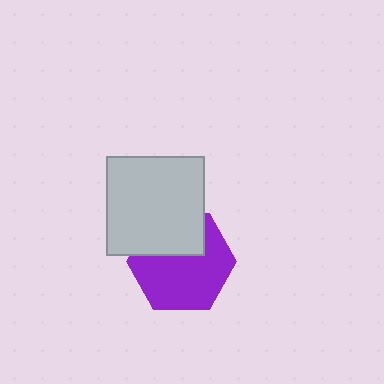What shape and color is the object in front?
The object in front is a light gray square.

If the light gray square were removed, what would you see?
You would see the complete purple hexagon.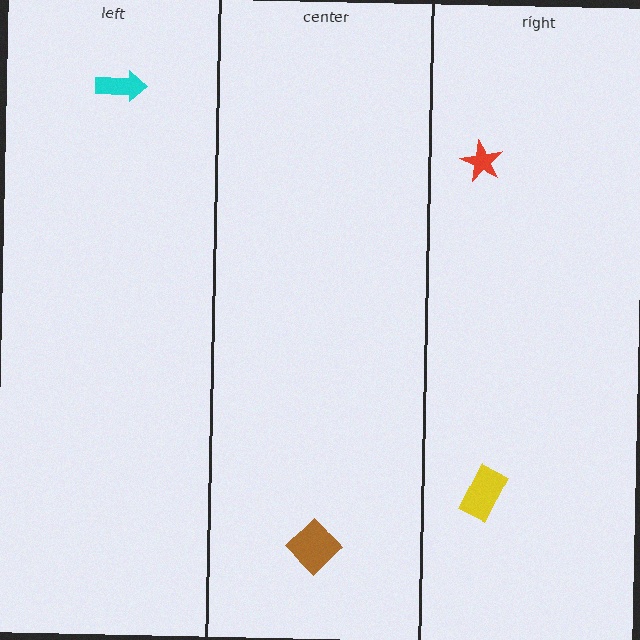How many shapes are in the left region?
1.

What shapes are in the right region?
The yellow rectangle, the red star.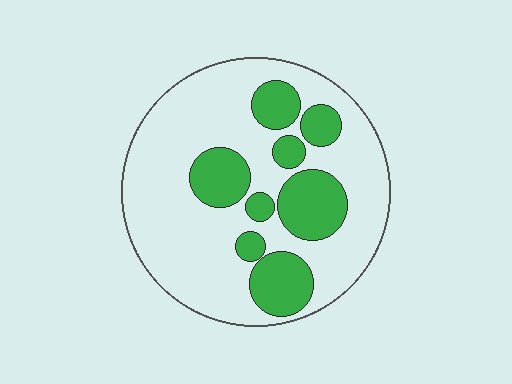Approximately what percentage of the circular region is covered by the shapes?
Approximately 30%.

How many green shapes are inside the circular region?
8.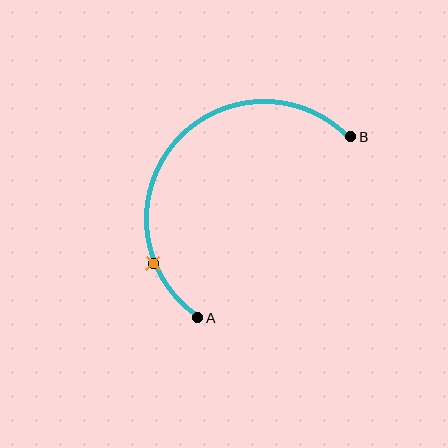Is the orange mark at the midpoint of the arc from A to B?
No. The orange mark lies on the arc but is closer to endpoint A. The arc midpoint would be at the point on the curve equidistant along the arc from both A and B.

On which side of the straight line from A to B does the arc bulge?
The arc bulges above and to the left of the straight line connecting A and B.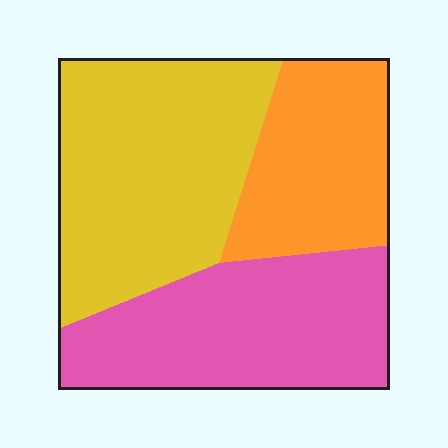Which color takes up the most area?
Yellow, at roughly 40%.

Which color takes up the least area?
Orange, at roughly 25%.